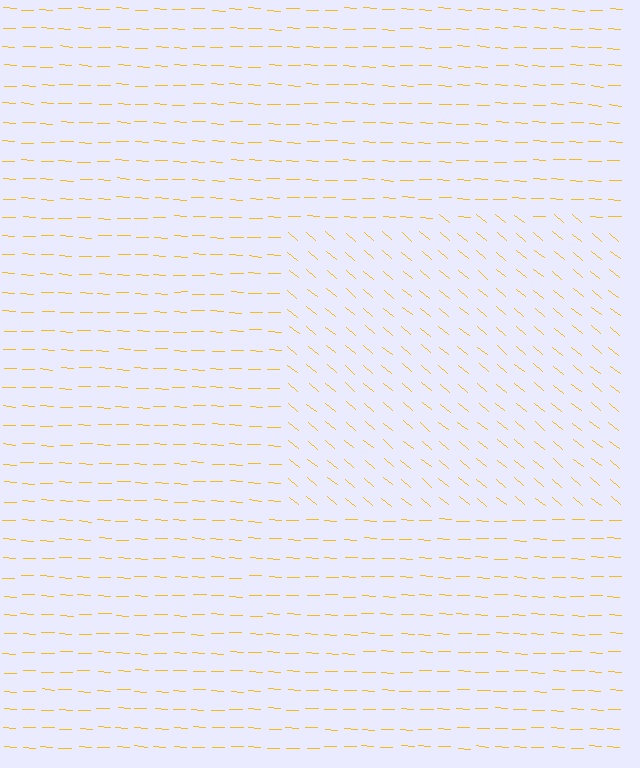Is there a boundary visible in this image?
Yes, there is a texture boundary formed by a change in line orientation.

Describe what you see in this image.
The image is filled with small yellow line segments. A rectangle region in the image has lines oriented differently from the surrounding lines, creating a visible texture boundary.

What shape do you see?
I see a rectangle.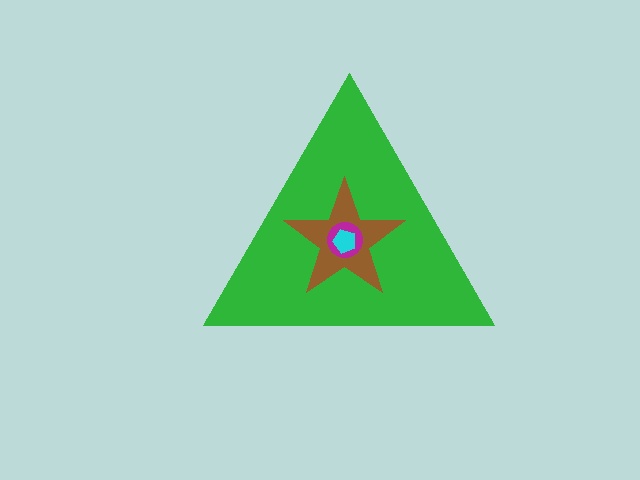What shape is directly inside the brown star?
The magenta circle.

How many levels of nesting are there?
4.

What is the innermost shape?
The cyan pentagon.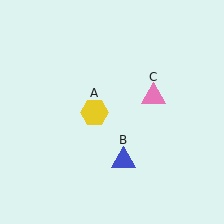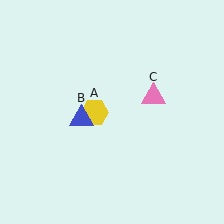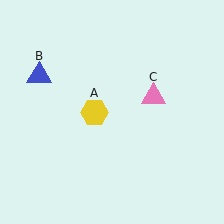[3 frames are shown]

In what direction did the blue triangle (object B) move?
The blue triangle (object B) moved up and to the left.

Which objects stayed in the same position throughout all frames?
Yellow hexagon (object A) and pink triangle (object C) remained stationary.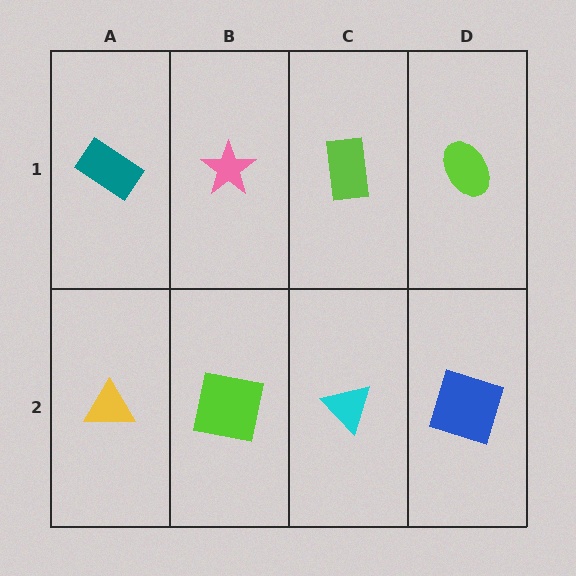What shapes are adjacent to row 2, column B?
A pink star (row 1, column B), a yellow triangle (row 2, column A), a cyan triangle (row 2, column C).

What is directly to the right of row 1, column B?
A lime rectangle.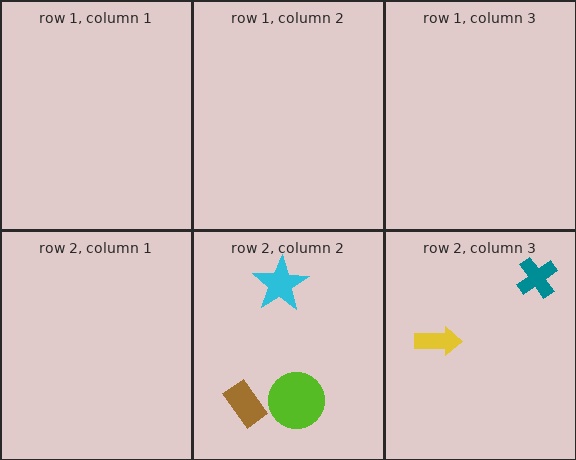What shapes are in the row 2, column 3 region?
The teal cross, the yellow arrow.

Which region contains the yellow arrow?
The row 2, column 3 region.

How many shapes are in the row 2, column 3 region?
2.